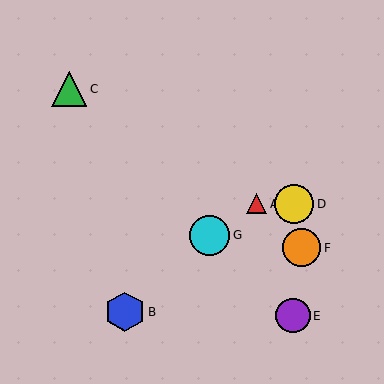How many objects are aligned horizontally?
2 objects (A, D) are aligned horizontally.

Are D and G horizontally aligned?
No, D is at y≈204 and G is at y≈235.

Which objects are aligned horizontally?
Objects A, D are aligned horizontally.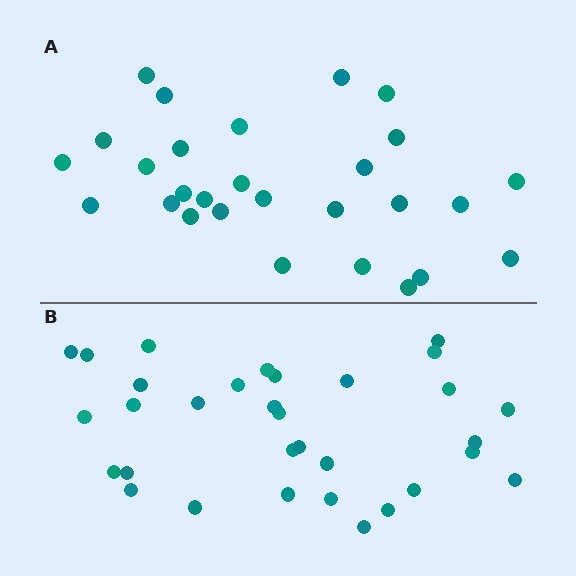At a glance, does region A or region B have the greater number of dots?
Region B (the bottom region) has more dots.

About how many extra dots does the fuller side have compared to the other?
Region B has about 4 more dots than region A.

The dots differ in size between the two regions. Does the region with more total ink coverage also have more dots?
No. Region A has more total ink coverage because its dots are larger, but region B actually contains more individual dots. Total area can be misleading — the number of items is what matters here.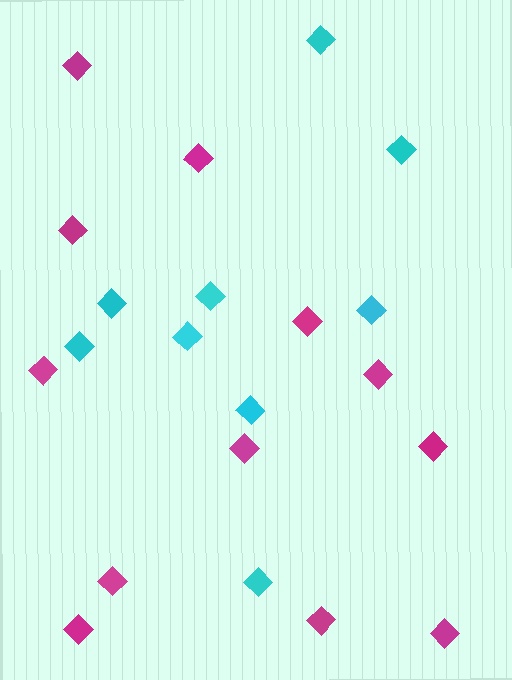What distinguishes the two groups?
There are 2 groups: one group of cyan diamonds (9) and one group of magenta diamonds (12).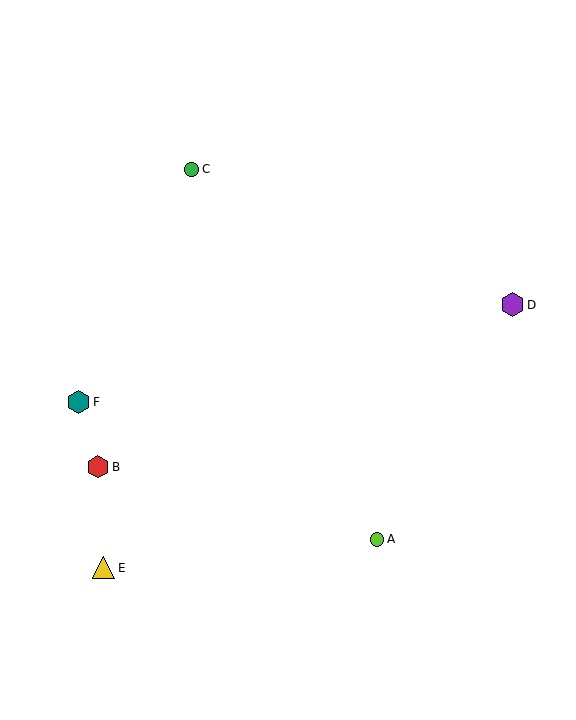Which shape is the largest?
The purple hexagon (labeled D) is the largest.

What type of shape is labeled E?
Shape E is a yellow triangle.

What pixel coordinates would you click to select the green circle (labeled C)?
Click at (192, 169) to select the green circle C.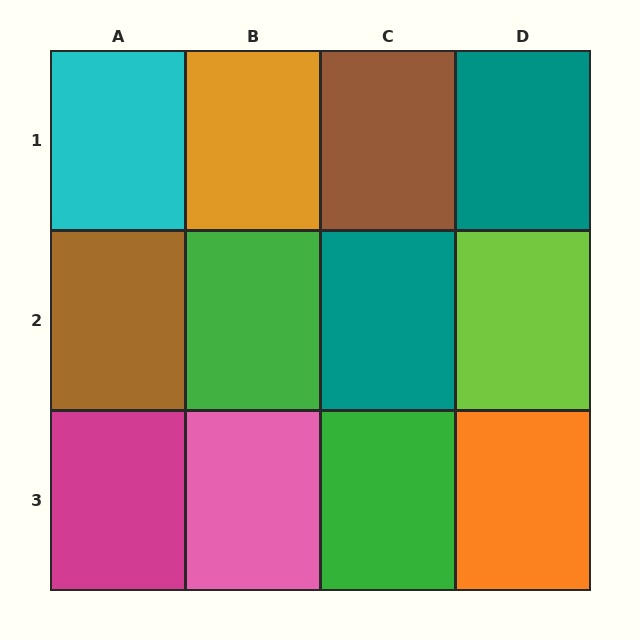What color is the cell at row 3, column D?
Orange.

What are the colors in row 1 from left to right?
Cyan, orange, brown, teal.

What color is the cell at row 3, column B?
Pink.